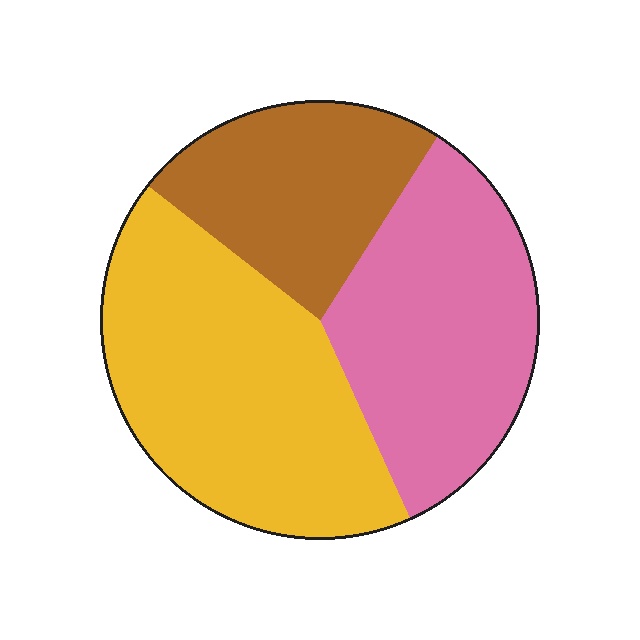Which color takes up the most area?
Yellow, at roughly 40%.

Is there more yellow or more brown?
Yellow.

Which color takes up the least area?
Brown, at roughly 25%.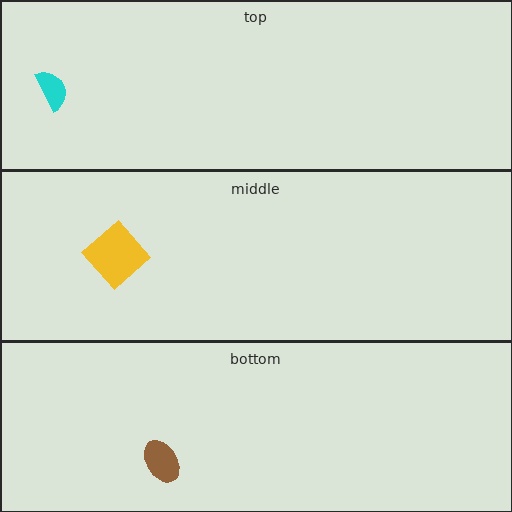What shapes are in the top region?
The cyan semicircle.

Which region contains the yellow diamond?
The middle region.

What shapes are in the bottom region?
The brown ellipse.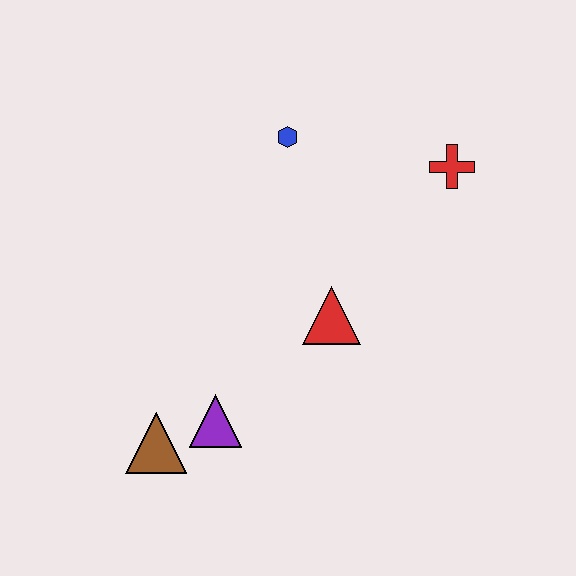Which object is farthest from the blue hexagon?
The brown triangle is farthest from the blue hexagon.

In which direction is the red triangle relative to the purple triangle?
The red triangle is to the right of the purple triangle.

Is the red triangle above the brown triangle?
Yes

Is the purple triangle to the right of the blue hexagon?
No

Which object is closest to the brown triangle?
The purple triangle is closest to the brown triangle.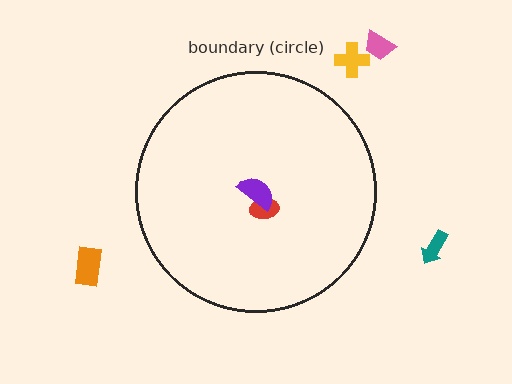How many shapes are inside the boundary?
2 inside, 4 outside.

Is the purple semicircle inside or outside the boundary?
Inside.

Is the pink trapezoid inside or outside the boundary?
Outside.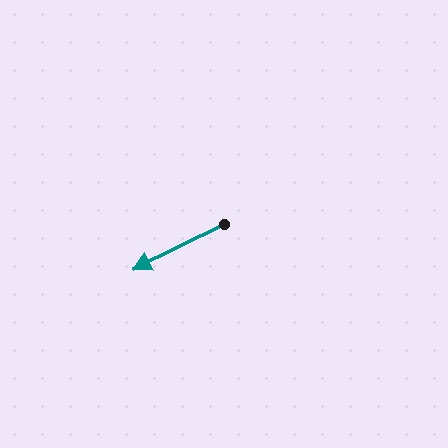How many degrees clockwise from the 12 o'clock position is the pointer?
Approximately 244 degrees.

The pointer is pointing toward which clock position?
Roughly 8 o'clock.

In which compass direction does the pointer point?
Southwest.